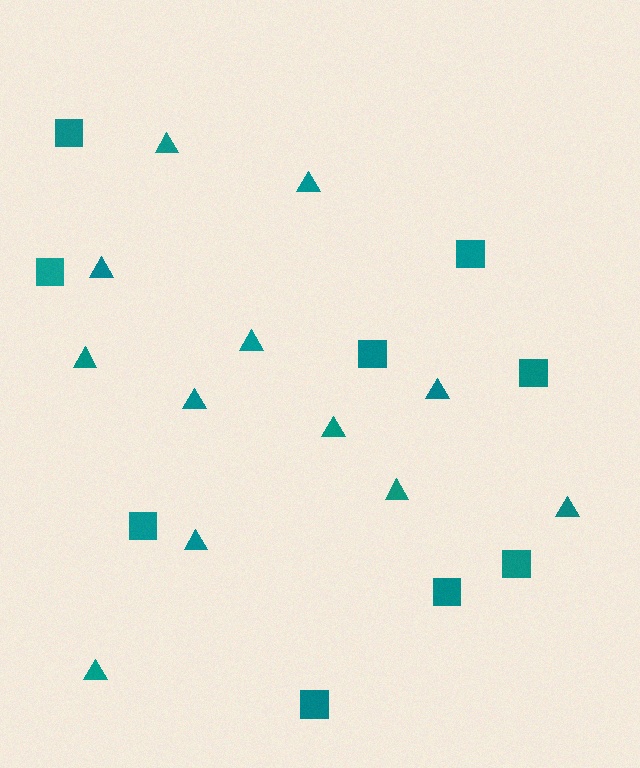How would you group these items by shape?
There are 2 groups: one group of triangles (12) and one group of squares (9).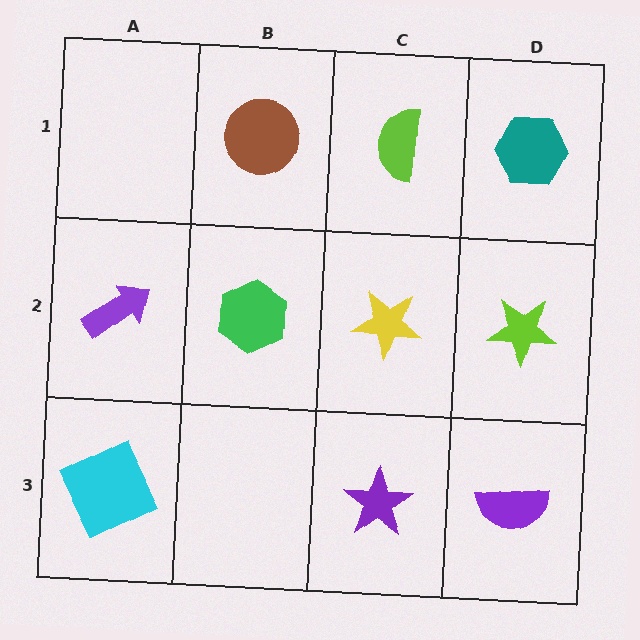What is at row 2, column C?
A yellow star.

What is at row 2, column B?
A green hexagon.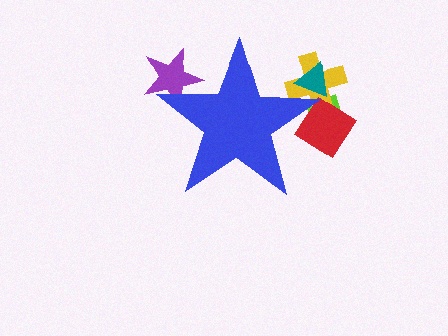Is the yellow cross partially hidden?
Yes, the yellow cross is partially hidden behind the blue star.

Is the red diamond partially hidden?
Yes, the red diamond is partially hidden behind the blue star.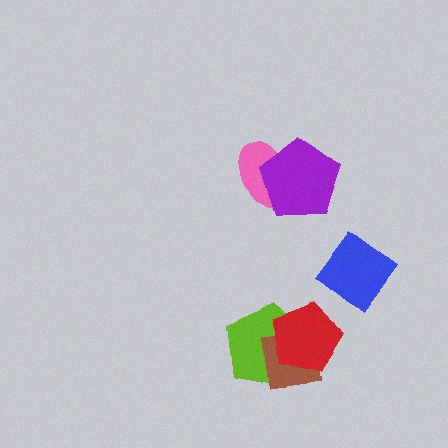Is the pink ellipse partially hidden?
Yes, it is partially covered by another shape.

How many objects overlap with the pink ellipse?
1 object overlaps with the pink ellipse.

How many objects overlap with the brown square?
2 objects overlap with the brown square.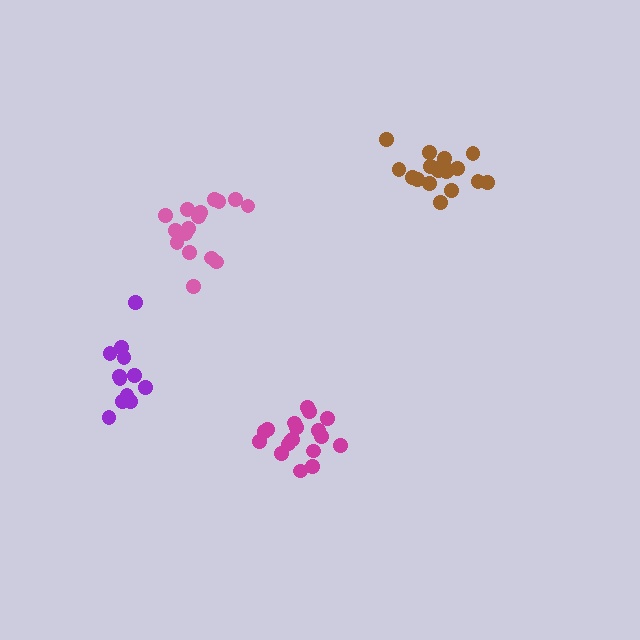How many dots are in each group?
Group 1: 18 dots, Group 2: 17 dots, Group 3: 16 dots, Group 4: 12 dots (63 total).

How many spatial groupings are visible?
There are 4 spatial groupings.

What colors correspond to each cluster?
The clusters are colored: magenta, brown, pink, purple.